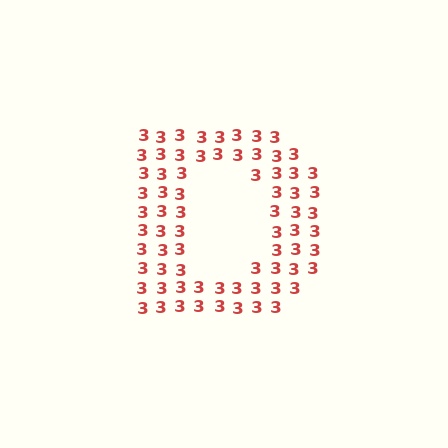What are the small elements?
The small elements are digit 3's.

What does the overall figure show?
The overall figure shows the letter D.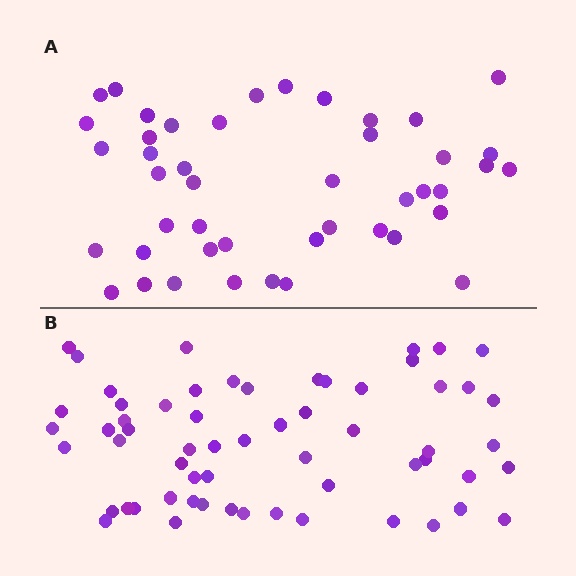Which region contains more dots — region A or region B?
Region B (the bottom region) has more dots.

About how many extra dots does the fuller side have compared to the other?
Region B has approximately 15 more dots than region A.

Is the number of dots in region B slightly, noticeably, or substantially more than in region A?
Region B has noticeably more, but not dramatically so. The ratio is roughly 1.3 to 1.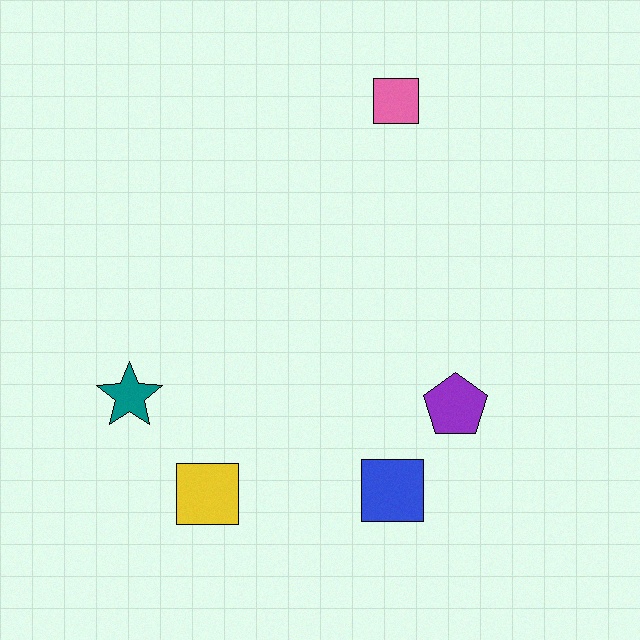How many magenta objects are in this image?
There are no magenta objects.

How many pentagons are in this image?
There is 1 pentagon.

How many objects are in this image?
There are 5 objects.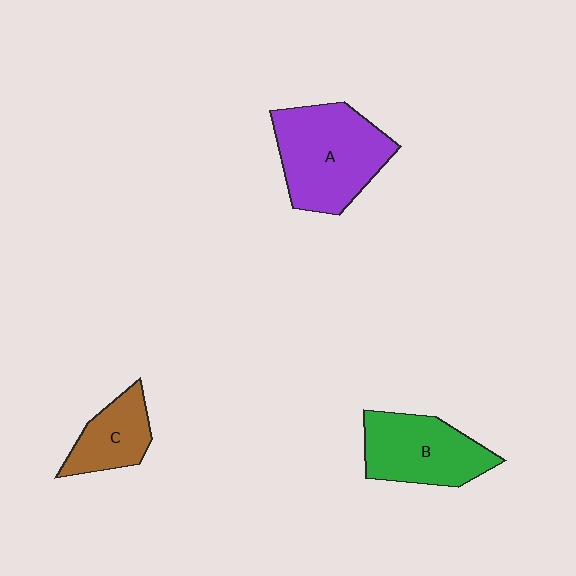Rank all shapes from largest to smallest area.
From largest to smallest: A (purple), B (green), C (brown).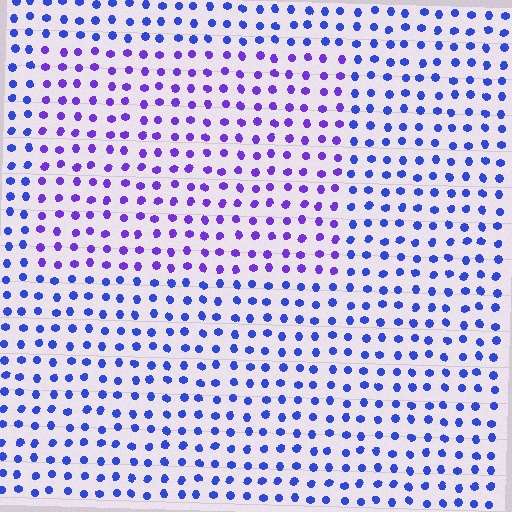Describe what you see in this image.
The image is filled with small blue elements in a uniform arrangement. A rectangle-shaped region is visible where the elements are tinted to a slightly different hue, forming a subtle color boundary.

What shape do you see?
I see a rectangle.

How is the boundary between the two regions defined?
The boundary is defined purely by a slight shift in hue (about 34 degrees). Spacing, size, and orientation are identical on both sides.